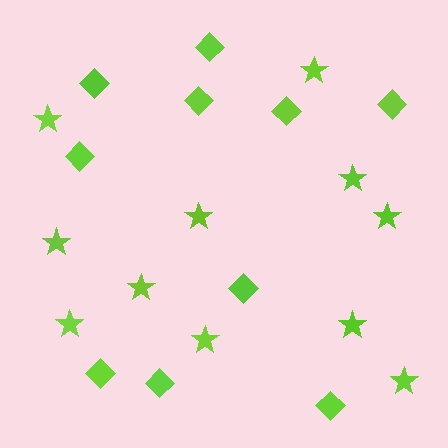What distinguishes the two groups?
There are 2 groups: one group of diamonds (10) and one group of stars (11).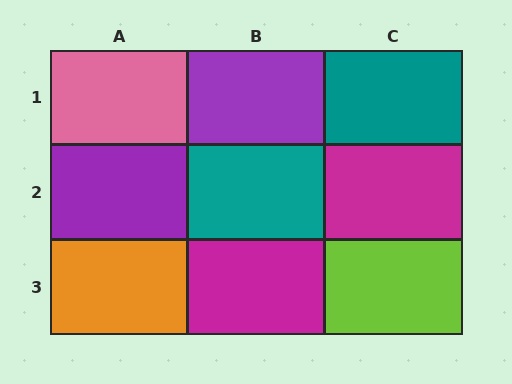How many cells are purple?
2 cells are purple.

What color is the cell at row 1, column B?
Purple.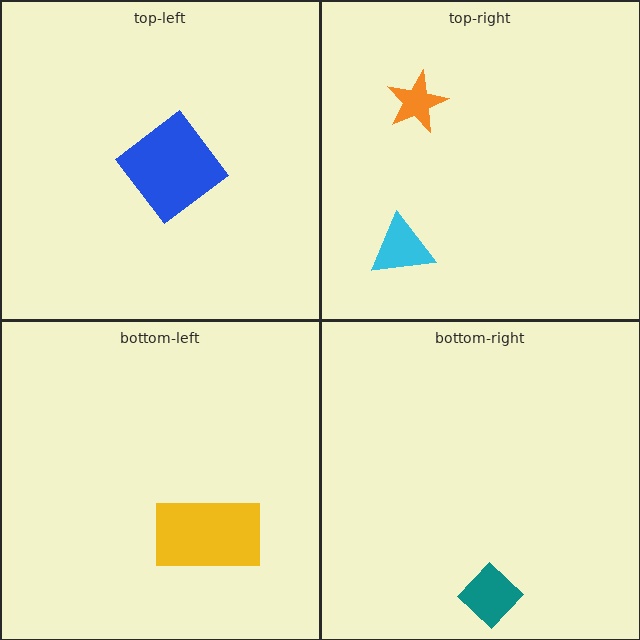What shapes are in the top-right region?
The cyan triangle, the orange star.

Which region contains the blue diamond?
The top-left region.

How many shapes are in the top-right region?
2.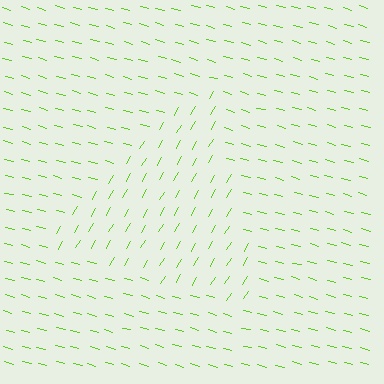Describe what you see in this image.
The image is filled with small lime line segments. A triangle region in the image has lines oriented differently from the surrounding lines, creating a visible texture boundary.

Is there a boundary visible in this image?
Yes, there is a texture boundary formed by a change in line orientation.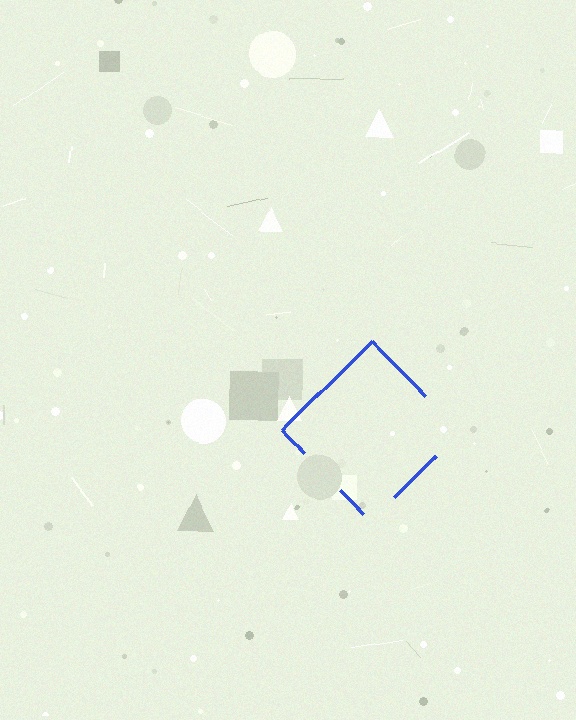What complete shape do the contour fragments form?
The contour fragments form a diamond.